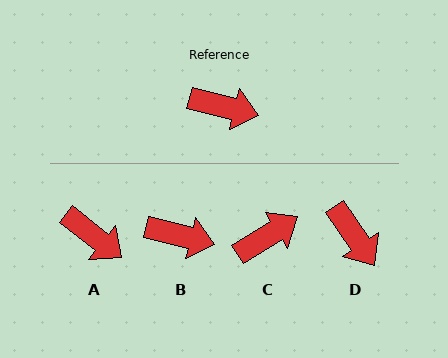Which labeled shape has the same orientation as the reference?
B.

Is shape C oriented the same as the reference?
No, it is off by about 46 degrees.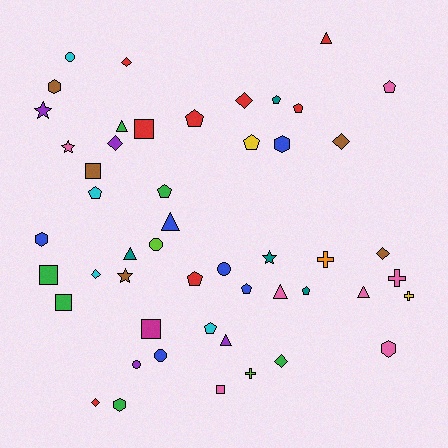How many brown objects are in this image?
There are 5 brown objects.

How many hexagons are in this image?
There are 5 hexagons.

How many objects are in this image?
There are 50 objects.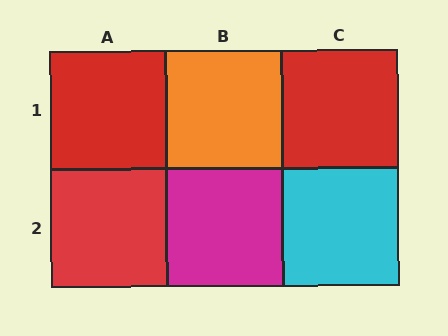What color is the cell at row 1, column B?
Orange.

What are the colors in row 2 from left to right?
Red, magenta, cyan.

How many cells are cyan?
1 cell is cyan.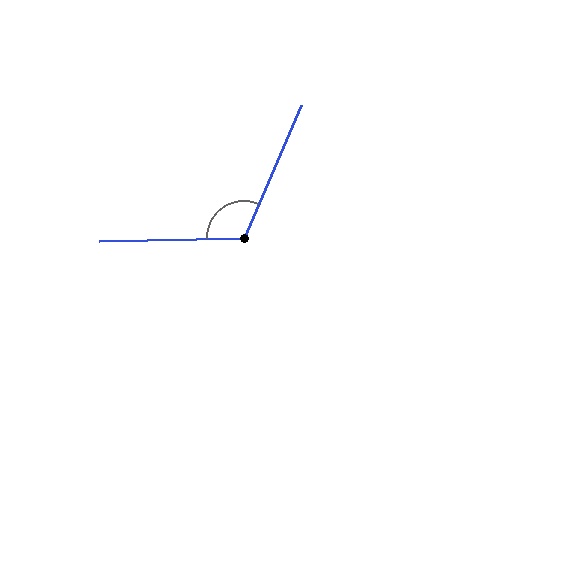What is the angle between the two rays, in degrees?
Approximately 115 degrees.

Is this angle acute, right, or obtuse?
It is obtuse.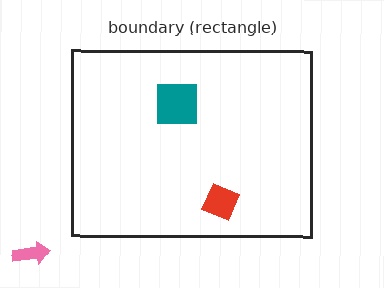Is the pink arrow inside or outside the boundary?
Outside.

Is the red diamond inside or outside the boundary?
Inside.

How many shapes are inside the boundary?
2 inside, 1 outside.